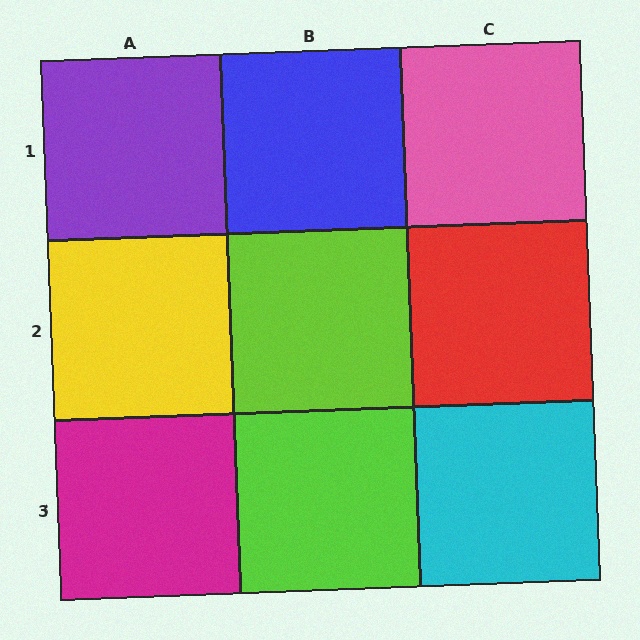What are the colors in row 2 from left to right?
Yellow, lime, red.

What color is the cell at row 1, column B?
Blue.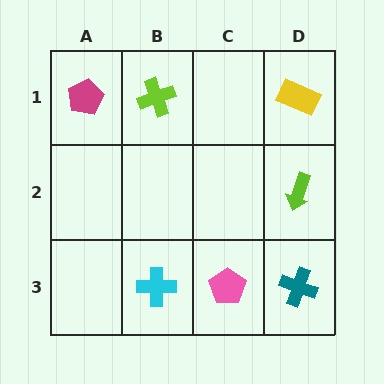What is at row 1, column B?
A lime cross.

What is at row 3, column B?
A cyan cross.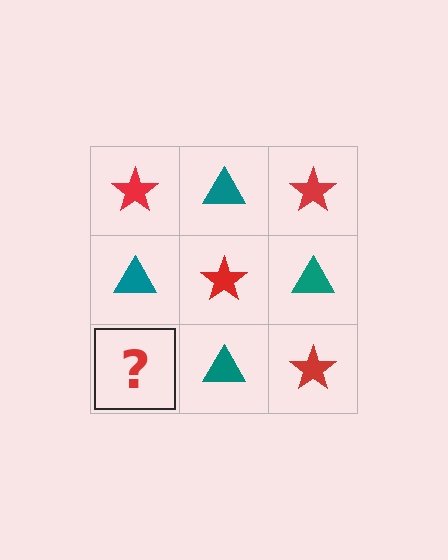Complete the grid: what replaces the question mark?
The question mark should be replaced with a red star.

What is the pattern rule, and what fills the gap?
The rule is that it alternates red star and teal triangle in a checkerboard pattern. The gap should be filled with a red star.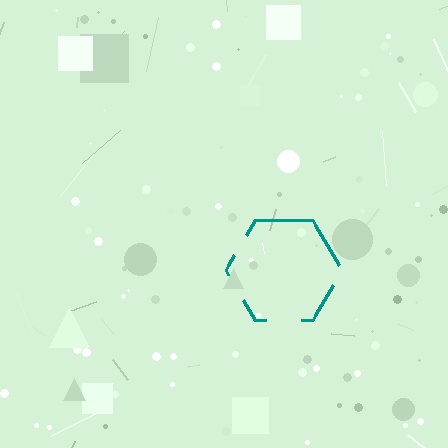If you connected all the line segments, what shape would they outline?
They would outline a hexagon.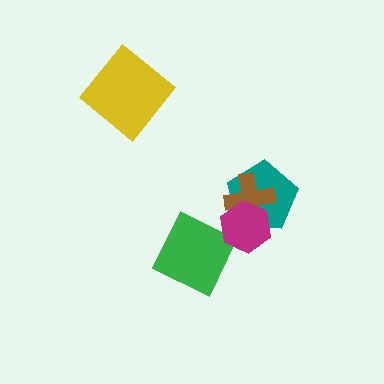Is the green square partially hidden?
No, no other shape covers it.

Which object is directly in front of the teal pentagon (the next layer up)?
The brown cross is directly in front of the teal pentagon.